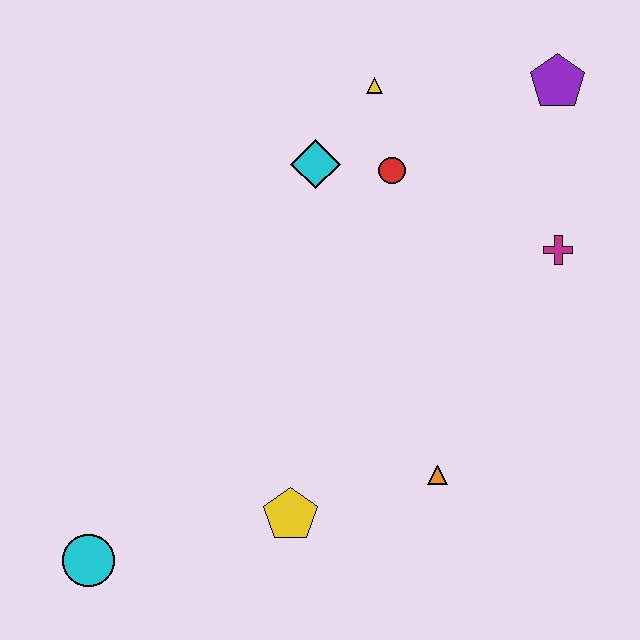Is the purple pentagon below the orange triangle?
No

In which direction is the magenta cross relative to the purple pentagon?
The magenta cross is below the purple pentagon.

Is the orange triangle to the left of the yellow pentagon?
No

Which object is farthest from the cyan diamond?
The cyan circle is farthest from the cyan diamond.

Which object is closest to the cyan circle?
The yellow pentagon is closest to the cyan circle.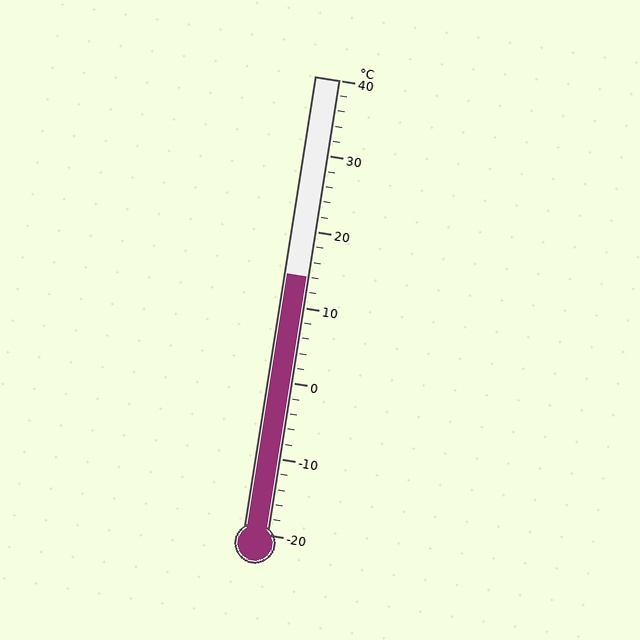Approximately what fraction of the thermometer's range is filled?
The thermometer is filled to approximately 55% of its range.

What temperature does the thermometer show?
The thermometer shows approximately 14°C.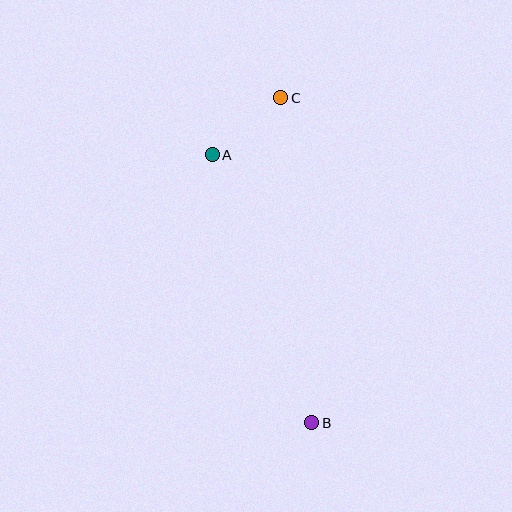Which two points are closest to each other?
Points A and C are closest to each other.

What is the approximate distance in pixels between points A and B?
The distance between A and B is approximately 286 pixels.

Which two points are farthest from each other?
Points B and C are farthest from each other.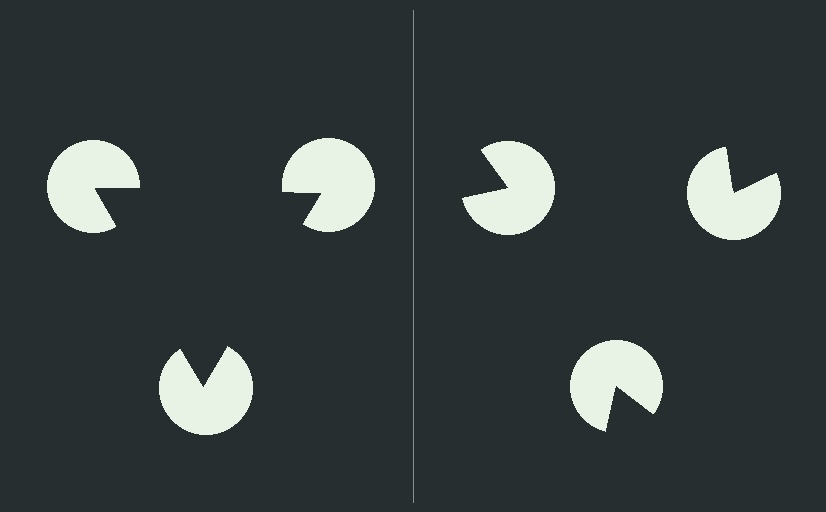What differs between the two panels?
The pac-man discs are positioned identically on both sides; only the wedge orientations differ. On the left they align to a triangle; on the right they are misaligned.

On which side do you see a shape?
An illusory triangle appears on the left side. On the right side the wedge cuts are rotated, so no coherent shape forms.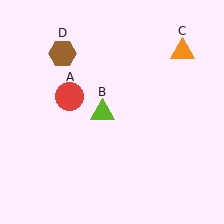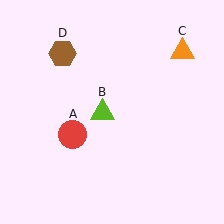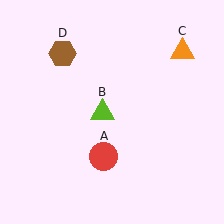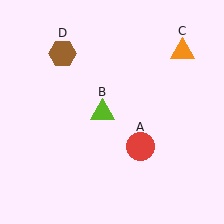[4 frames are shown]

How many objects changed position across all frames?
1 object changed position: red circle (object A).